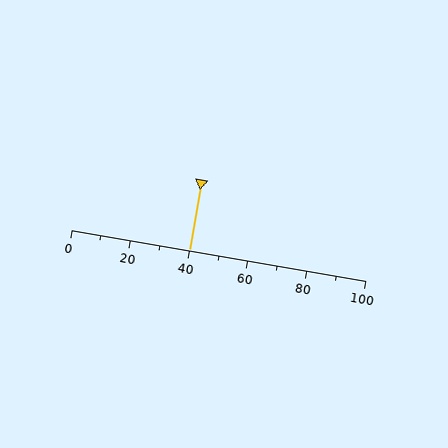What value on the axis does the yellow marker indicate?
The marker indicates approximately 40.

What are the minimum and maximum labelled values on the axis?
The axis runs from 0 to 100.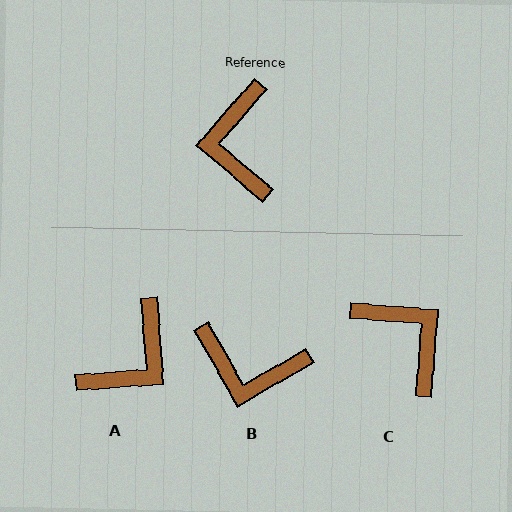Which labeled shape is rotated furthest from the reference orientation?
C, about 143 degrees away.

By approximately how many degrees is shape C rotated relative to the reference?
Approximately 143 degrees clockwise.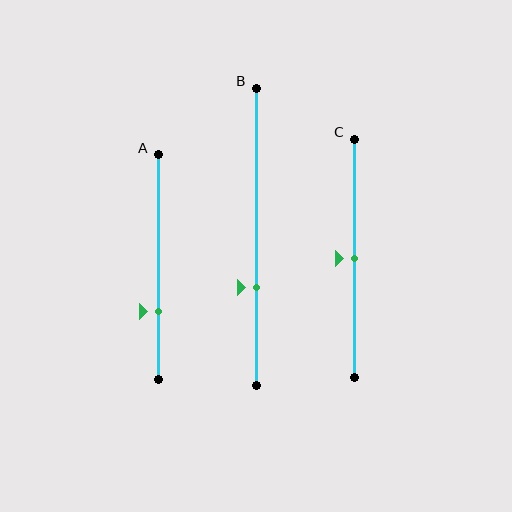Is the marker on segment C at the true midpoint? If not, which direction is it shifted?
Yes, the marker on segment C is at the true midpoint.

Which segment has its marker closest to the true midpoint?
Segment C has its marker closest to the true midpoint.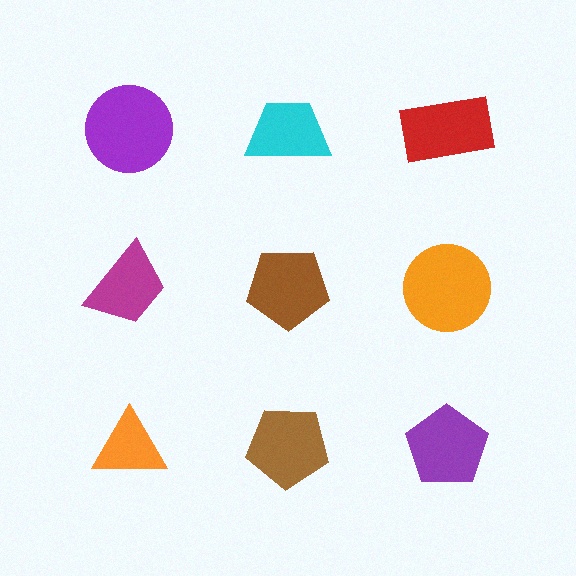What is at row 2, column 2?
A brown pentagon.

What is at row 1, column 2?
A cyan trapezoid.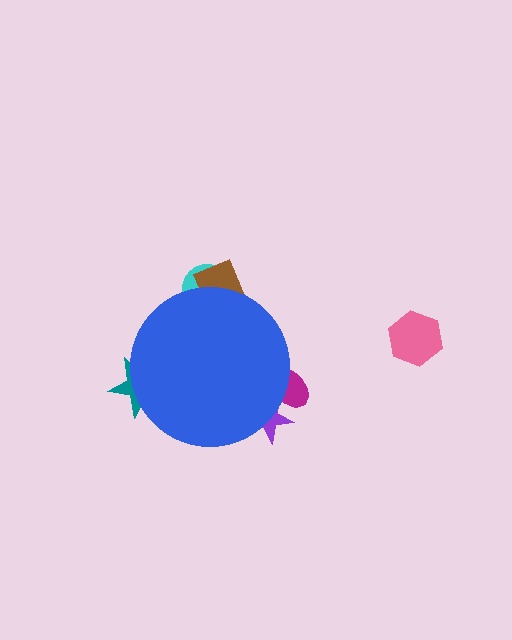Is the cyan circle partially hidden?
Yes, the cyan circle is partially hidden behind the blue circle.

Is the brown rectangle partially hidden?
Yes, the brown rectangle is partially hidden behind the blue circle.